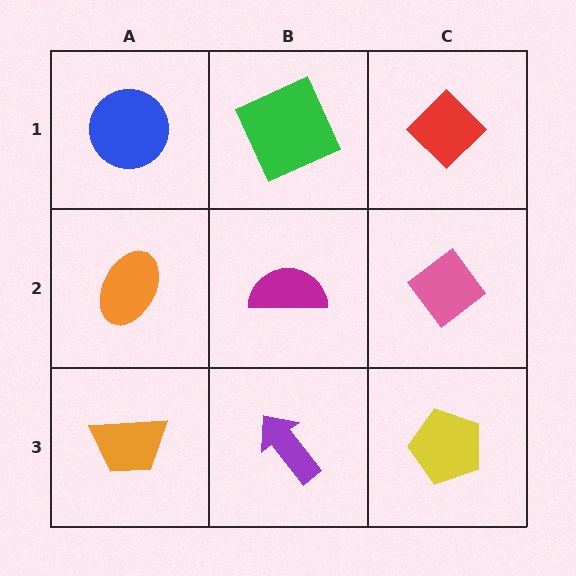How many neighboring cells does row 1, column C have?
2.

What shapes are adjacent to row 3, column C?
A pink diamond (row 2, column C), a purple arrow (row 3, column B).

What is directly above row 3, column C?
A pink diamond.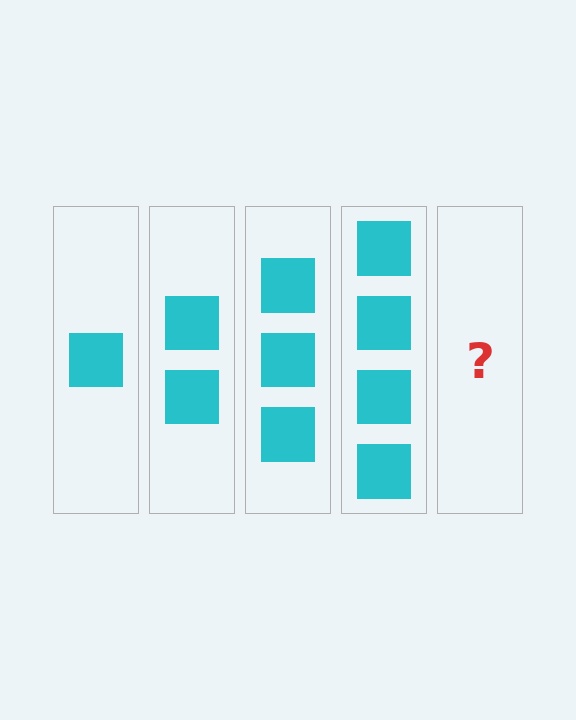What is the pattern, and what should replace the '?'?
The pattern is that each step adds one more square. The '?' should be 5 squares.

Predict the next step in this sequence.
The next step is 5 squares.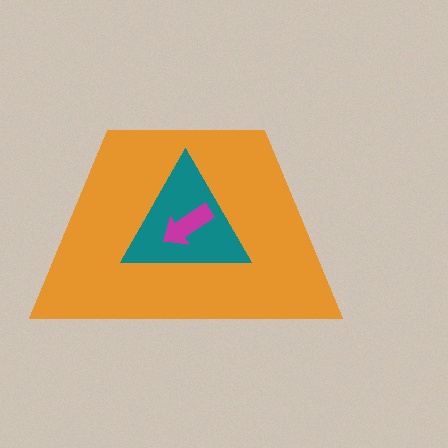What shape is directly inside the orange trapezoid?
The teal triangle.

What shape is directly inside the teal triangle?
The magenta arrow.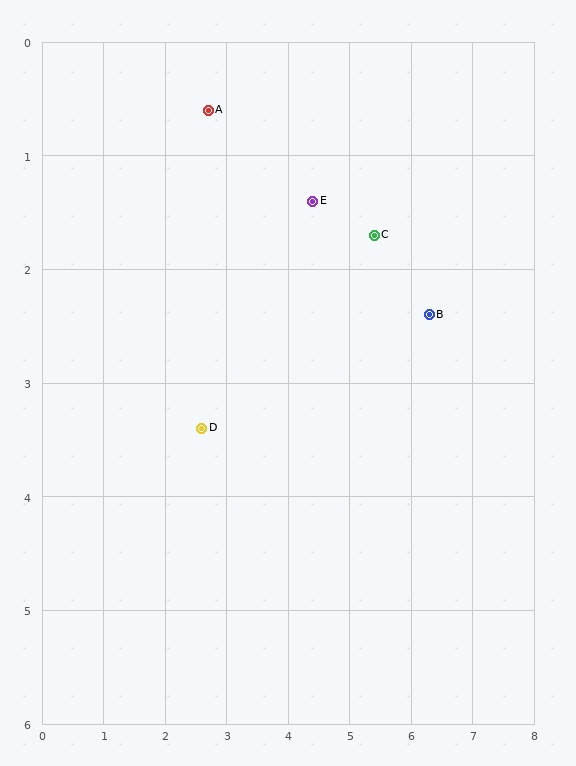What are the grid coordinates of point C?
Point C is at approximately (5.4, 1.7).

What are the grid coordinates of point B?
Point B is at approximately (6.3, 2.4).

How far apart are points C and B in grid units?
Points C and B are about 1.1 grid units apart.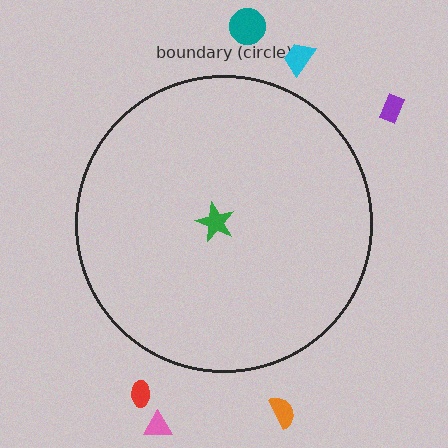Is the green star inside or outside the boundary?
Inside.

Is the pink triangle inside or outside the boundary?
Outside.